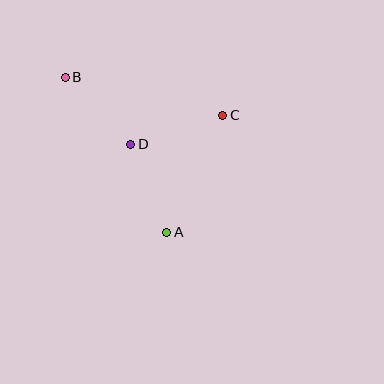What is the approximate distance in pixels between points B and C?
The distance between B and C is approximately 162 pixels.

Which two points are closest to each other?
Points B and D are closest to each other.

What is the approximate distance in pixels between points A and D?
The distance between A and D is approximately 95 pixels.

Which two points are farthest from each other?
Points A and B are farthest from each other.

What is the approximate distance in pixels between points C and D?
The distance between C and D is approximately 96 pixels.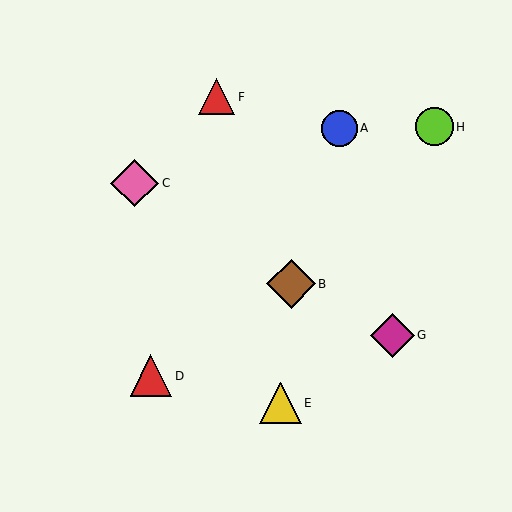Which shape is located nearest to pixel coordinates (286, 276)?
The brown diamond (labeled B) at (291, 284) is nearest to that location.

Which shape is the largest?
The brown diamond (labeled B) is the largest.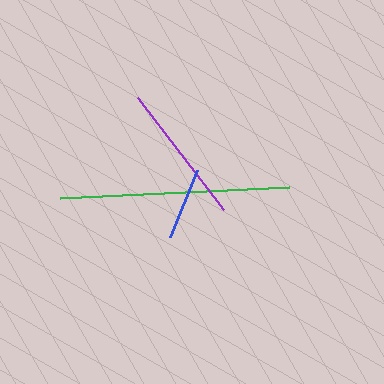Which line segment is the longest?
The green line is the longest at approximately 229 pixels.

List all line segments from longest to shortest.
From longest to shortest: green, purple, blue.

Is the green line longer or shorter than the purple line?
The green line is longer than the purple line.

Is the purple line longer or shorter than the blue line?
The purple line is longer than the blue line.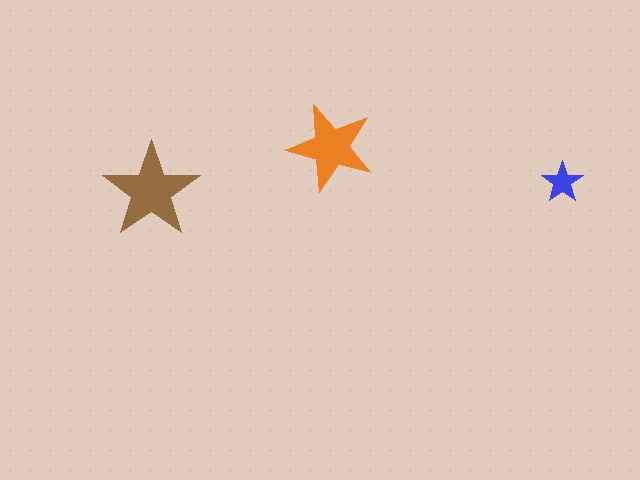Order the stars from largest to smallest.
the brown one, the orange one, the blue one.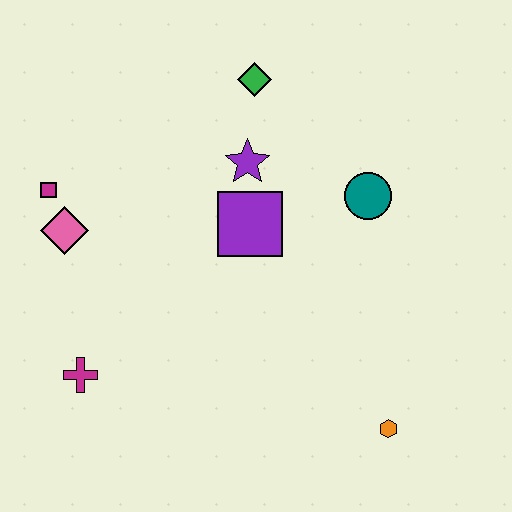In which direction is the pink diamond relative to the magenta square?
The pink diamond is below the magenta square.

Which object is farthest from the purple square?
The orange hexagon is farthest from the purple square.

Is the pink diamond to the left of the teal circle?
Yes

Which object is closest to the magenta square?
The pink diamond is closest to the magenta square.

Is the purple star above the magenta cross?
Yes